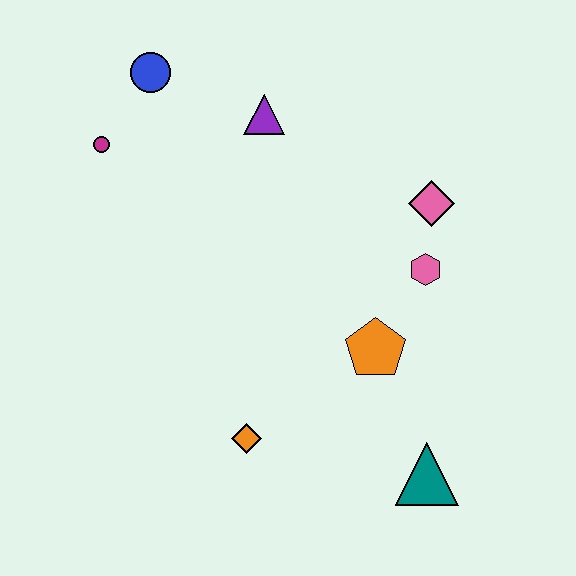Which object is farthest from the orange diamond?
The blue circle is farthest from the orange diamond.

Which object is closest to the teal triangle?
The orange pentagon is closest to the teal triangle.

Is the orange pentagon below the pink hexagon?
Yes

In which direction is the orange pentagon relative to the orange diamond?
The orange pentagon is to the right of the orange diamond.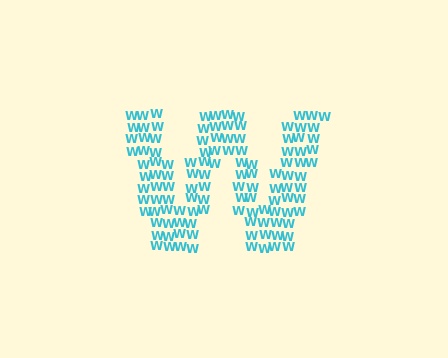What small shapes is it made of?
It is made of small letter W's.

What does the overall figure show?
The overall figure shows the letter W.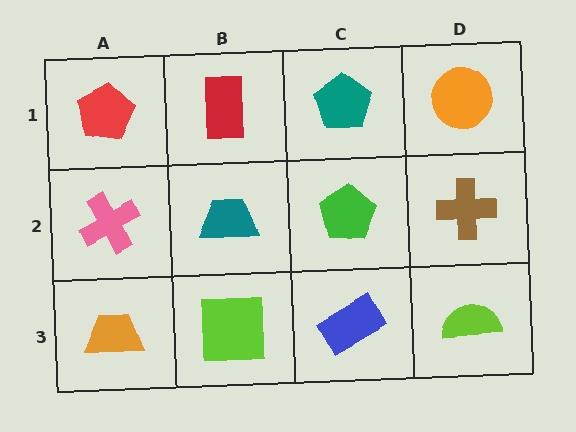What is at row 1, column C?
A teal pentagon.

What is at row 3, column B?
A lime square.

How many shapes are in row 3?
4 shapes.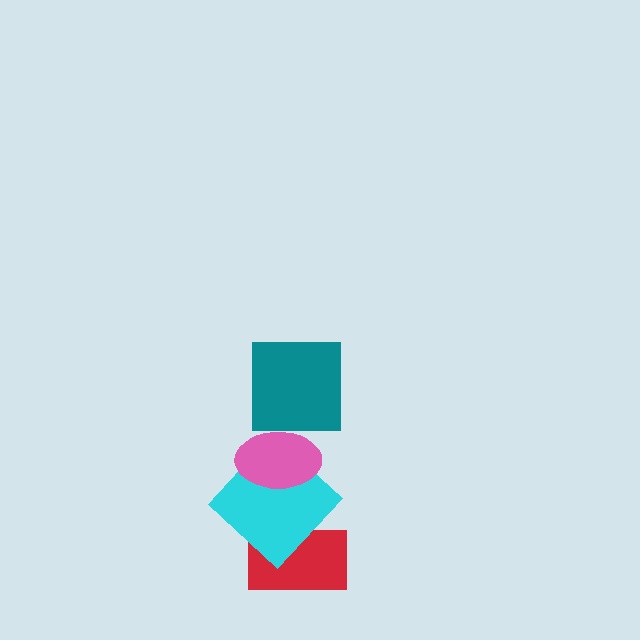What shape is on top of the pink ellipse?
The teal square is on top of the pink ellipse.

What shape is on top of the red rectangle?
The cyan diamond is on top of the red rectangle.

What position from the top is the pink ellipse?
The pink ellipse is 2nd from the top.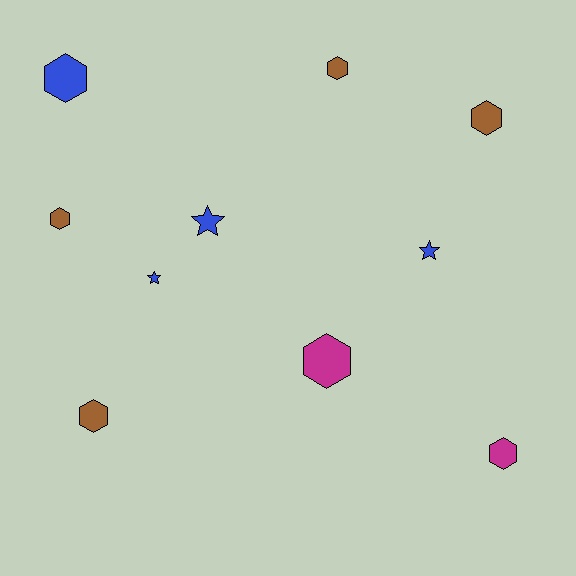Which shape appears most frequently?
Hexagon, with 7 objects.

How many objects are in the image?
There are 10 objects.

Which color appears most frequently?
Brown, with 4 objects.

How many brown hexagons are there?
There are 4 brown hexagons.